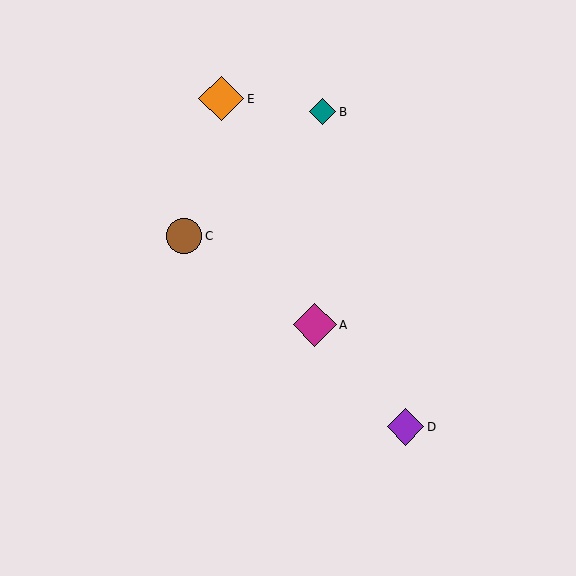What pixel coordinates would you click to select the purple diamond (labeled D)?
Click at (406, 427) to select the purple diamond D.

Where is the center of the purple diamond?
The center of the purple diamond is at (406, 427).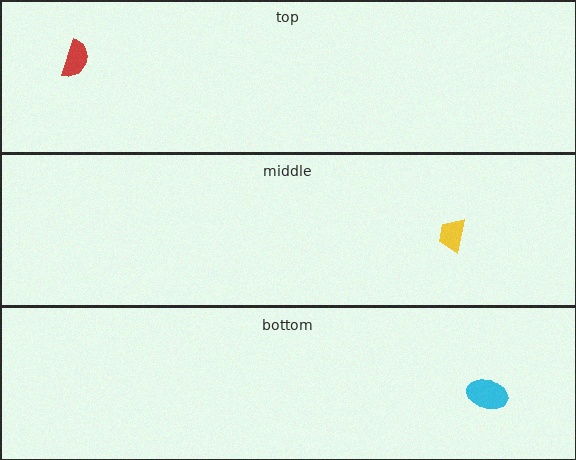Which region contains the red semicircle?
The top region.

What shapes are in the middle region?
The yellow trapezoid.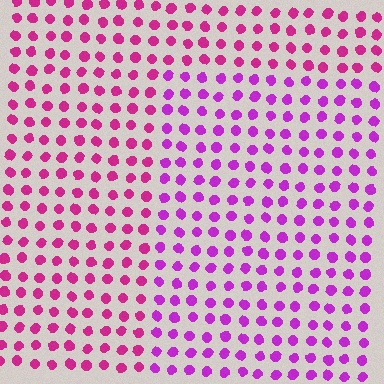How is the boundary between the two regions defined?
The boundary is defined purely by a slight shift in hue (about 28 degrees). Spacing, size, and orientation are identical on both sides.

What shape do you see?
I see a rectangle.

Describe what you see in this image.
The image is filled with small magenta elements in a uniform arrangement. A rectangle-shaped region is visible where the elements are tinted to a slightly different hue, forming a subtle color boundary.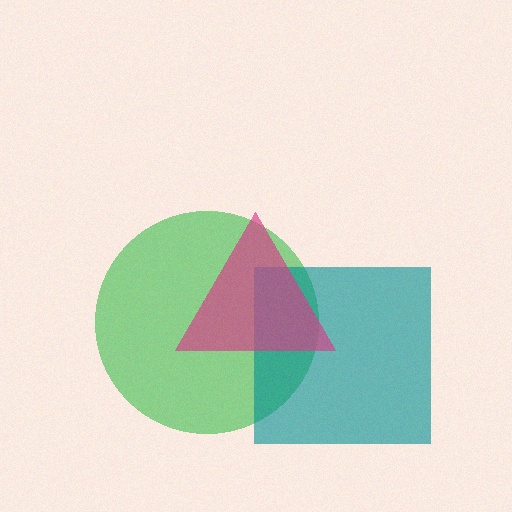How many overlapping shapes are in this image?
There are 3 overlapping shapes in the image.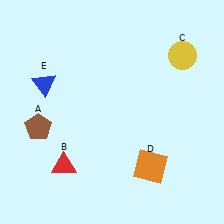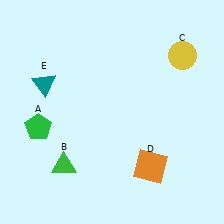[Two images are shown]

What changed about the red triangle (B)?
In Image 1, B is red. In Image 2, it changed to green.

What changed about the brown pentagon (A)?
In Image 1, A is brown. In Image 2, it changed to green.